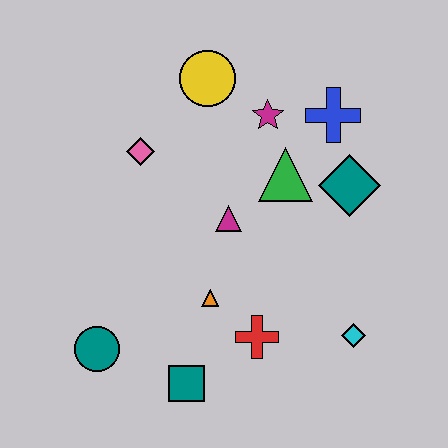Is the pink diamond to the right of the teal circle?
Yes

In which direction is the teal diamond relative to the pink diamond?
The teal diamond is to the right of the pink diamond.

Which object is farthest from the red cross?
The yellow circle is farthest from the red cross.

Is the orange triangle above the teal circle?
Yes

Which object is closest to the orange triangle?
The red cross is closest to the orange triangle.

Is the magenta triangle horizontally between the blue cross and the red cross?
No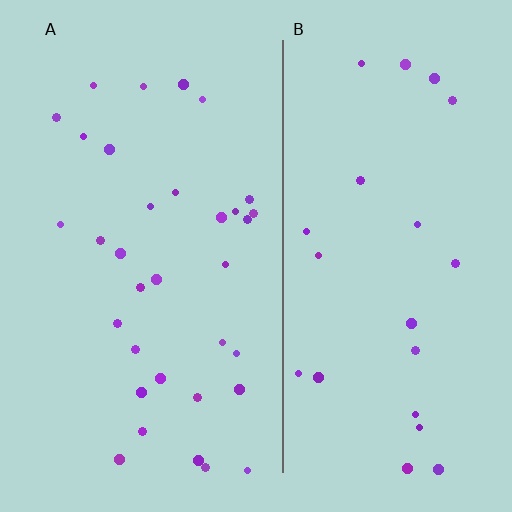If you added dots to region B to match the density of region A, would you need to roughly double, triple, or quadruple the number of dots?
Approximately double.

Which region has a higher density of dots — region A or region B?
A (the left).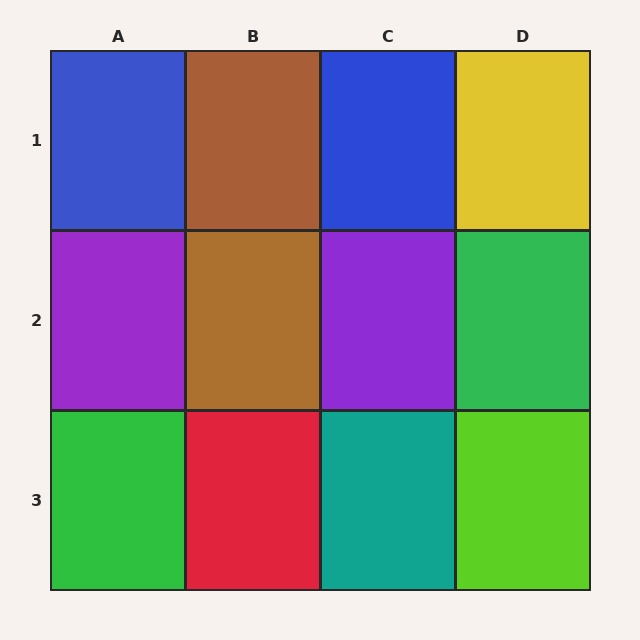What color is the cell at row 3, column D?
Lime.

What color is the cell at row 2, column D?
Green.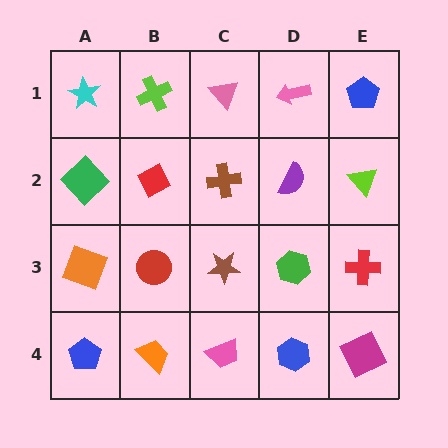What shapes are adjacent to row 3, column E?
A lime triangle (row 2, column E), a magenta square (row 4, column E), a green hexagon (row 3, column D).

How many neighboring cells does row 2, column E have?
3.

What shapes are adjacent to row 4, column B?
A red circle (row 3, column B), a blue pentagon (row 4, column A), a pink trapezoid (row 4, column C).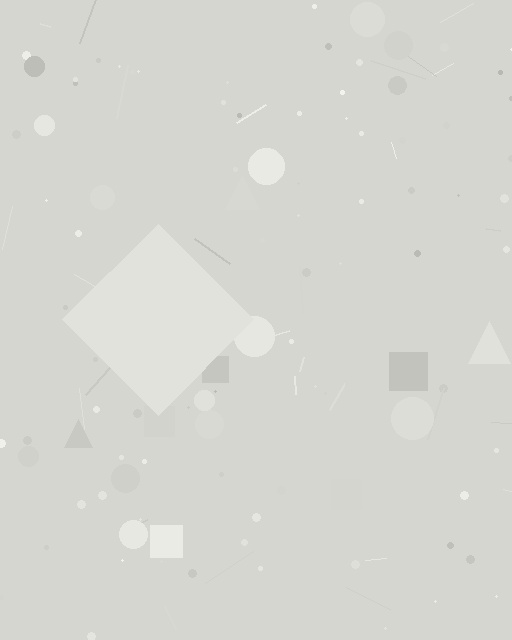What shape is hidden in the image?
A diamond is hidden in the image.